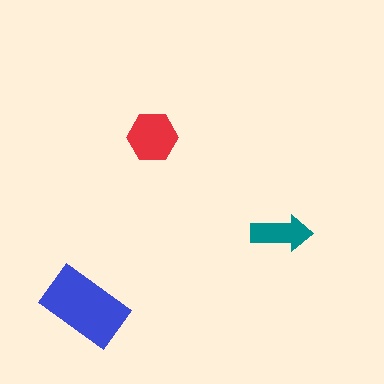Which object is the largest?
The blue rectangle.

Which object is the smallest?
The teal arrow.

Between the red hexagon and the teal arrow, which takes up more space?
The red hexagon.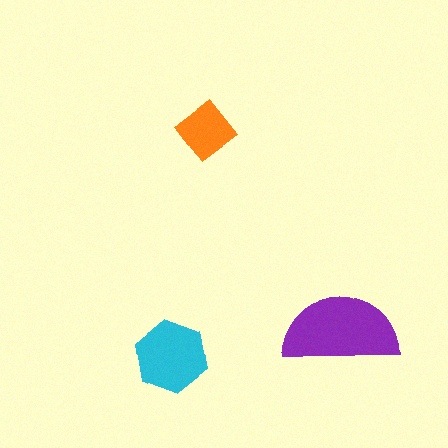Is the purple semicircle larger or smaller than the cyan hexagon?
Larger.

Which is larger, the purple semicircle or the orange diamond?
The purple semicircle.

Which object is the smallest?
The orange diamond.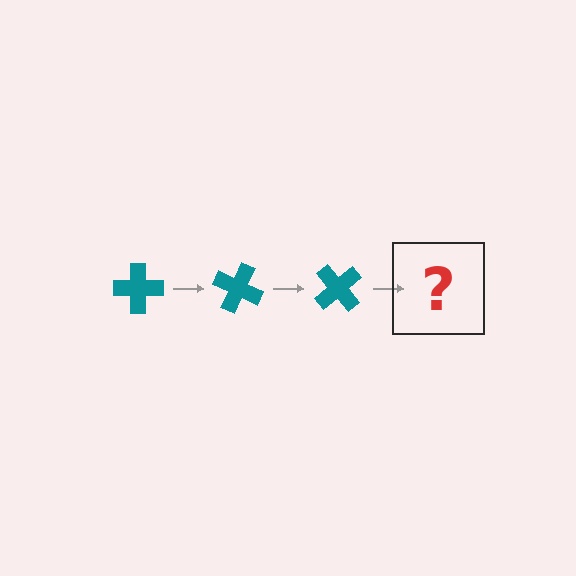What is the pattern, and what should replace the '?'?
The pattern is that the cross rotates 25 degrees each step. The '?' should be a teal cross rotated 75 degrees.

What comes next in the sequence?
The next element should be a teal cross rotated 75 degrees.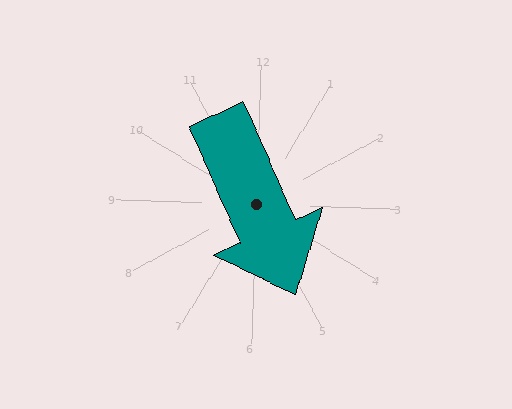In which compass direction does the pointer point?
Southeast.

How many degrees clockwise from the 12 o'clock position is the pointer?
Approximately 155 degrees.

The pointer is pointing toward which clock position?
Roughly 5 o'clock.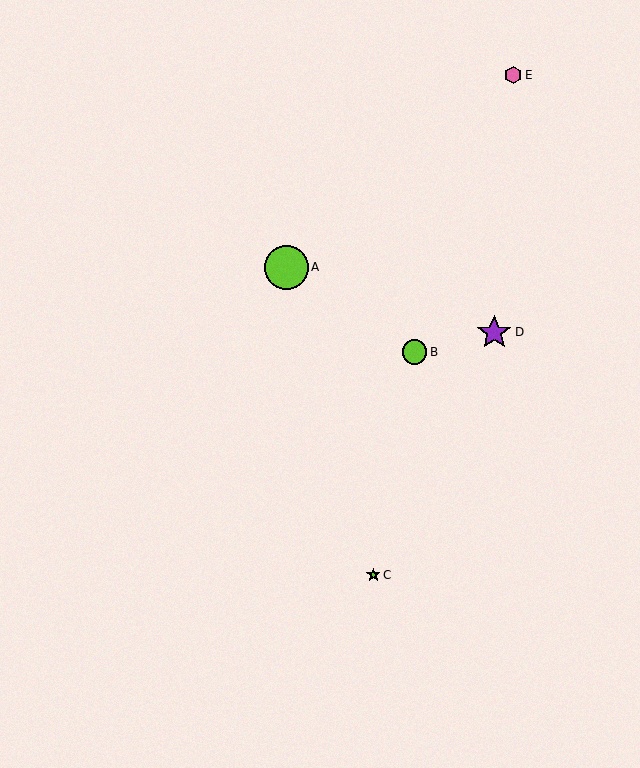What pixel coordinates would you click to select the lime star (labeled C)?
Click at (373, 575) to select the lime star C.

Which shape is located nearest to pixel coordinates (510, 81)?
The pink hexagon (labeled E) at (513, 75) is nearest to that location.